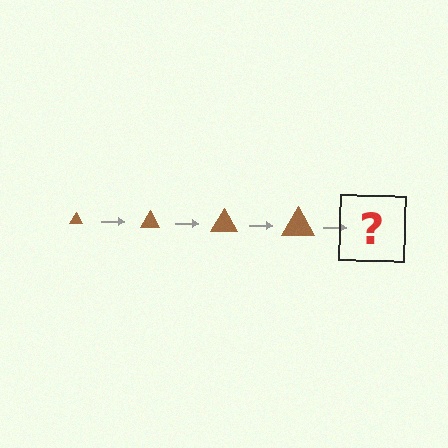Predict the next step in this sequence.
The next step is a brown triangle, larger than the previous one.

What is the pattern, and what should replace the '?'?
The pattern is that the triangle gets progressively larger each step. The '?' should be a brown triangle, larger than the previous one.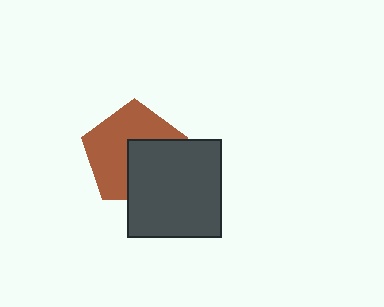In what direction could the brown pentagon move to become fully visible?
The brown pentagon could move toward the upper-left. That would shift it out from behind the dark gray rectangle entirely.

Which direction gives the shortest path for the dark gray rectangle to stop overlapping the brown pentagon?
Moving toward the lower-right gives the shortest separation.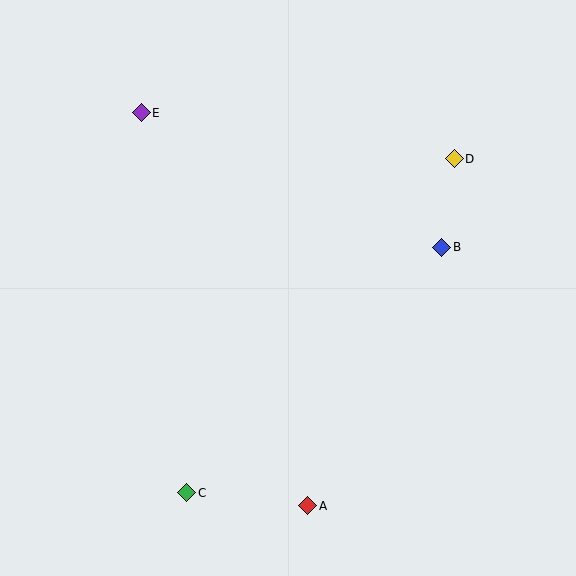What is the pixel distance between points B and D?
The distance between B and D is 90 pixels.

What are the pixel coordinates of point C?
Point C is at (187, 493).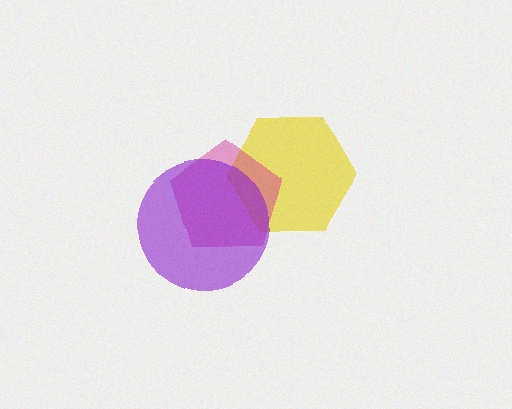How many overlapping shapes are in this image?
There are 3 overlapping shapes in the image.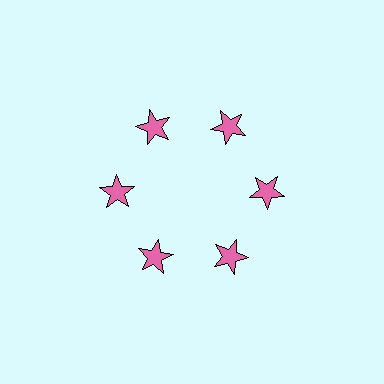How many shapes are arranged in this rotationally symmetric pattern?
There are 6 shapes, arranged in 6 groups of 1.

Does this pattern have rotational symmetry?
Yes, this pattern has 6-fold rotational symmetry. It looks the same after rotating 60 degrees around the center.